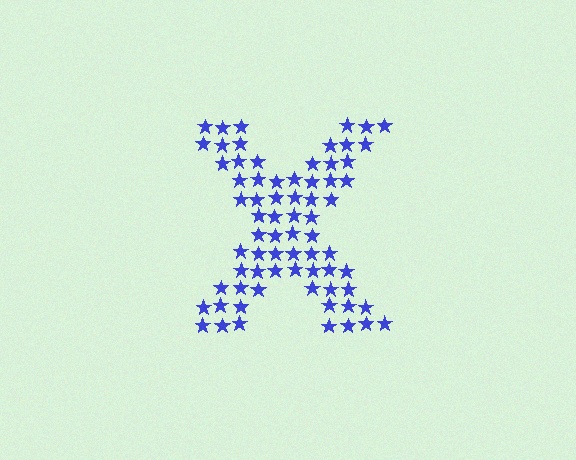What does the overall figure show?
The overall figure shows the letter X.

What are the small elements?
The small elements are stars.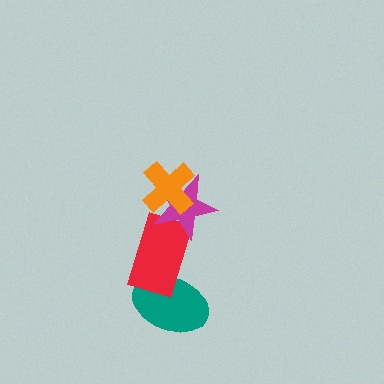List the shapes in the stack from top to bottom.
From top to bottom: the orange cross, the magenta star, the red rectangle, the teal ellipse.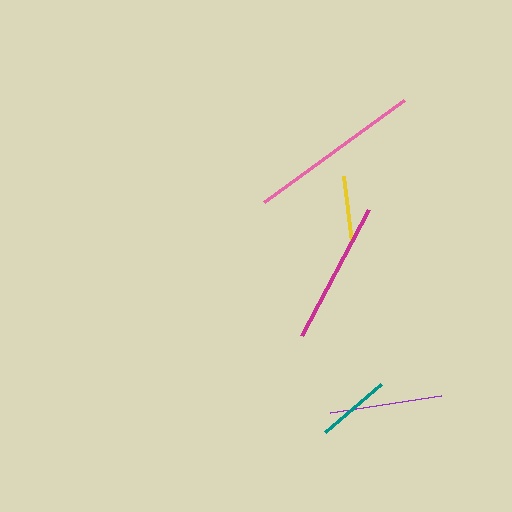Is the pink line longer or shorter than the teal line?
The pink line is longer than the teal line.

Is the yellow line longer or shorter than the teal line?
The teal line is longer than the yellow line.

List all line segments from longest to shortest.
From longest to shortest: pink, magenta, purple, teal, yellow.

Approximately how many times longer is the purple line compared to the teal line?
The purple line is approximately 1.5 times the length of the teal line.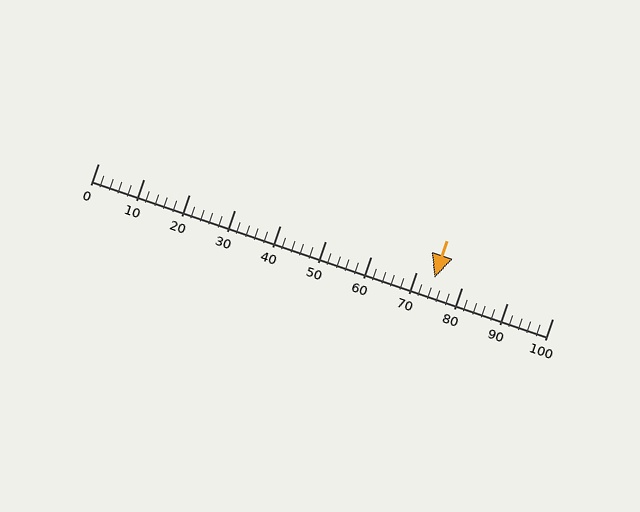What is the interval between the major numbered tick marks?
The major tick marks are spaced 10 units apart.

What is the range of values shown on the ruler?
The ruler shows values from 0 to 100.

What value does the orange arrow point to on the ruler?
The orange arrow points to approximately 74.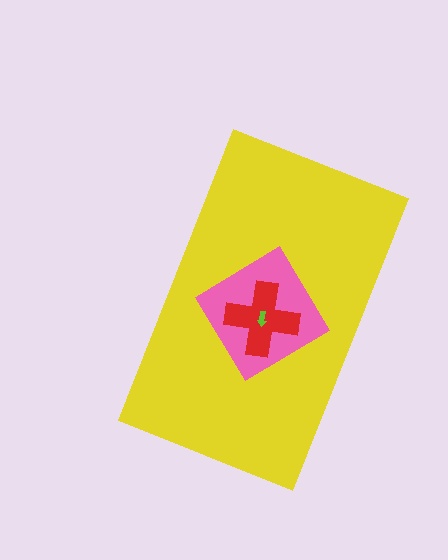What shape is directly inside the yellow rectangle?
The pink diamond.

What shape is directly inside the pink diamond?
The red cross.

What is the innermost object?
The lime arrow.